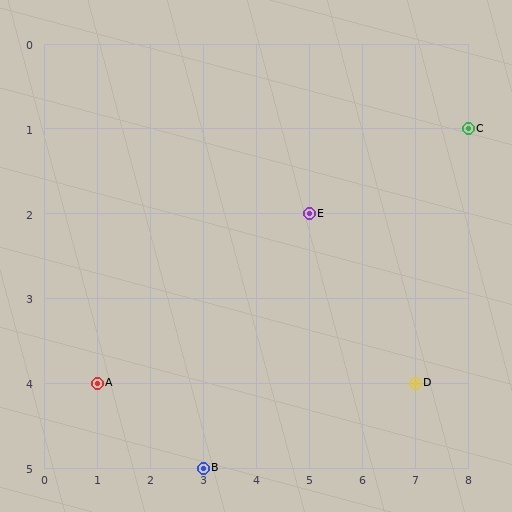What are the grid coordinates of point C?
Point C is at grid coordinates (8, 1).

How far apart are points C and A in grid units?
Points C and A are 7 columns and 3 rows apart (about 7.6 grid units diagonally).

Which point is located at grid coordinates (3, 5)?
Point B is at (3, 5).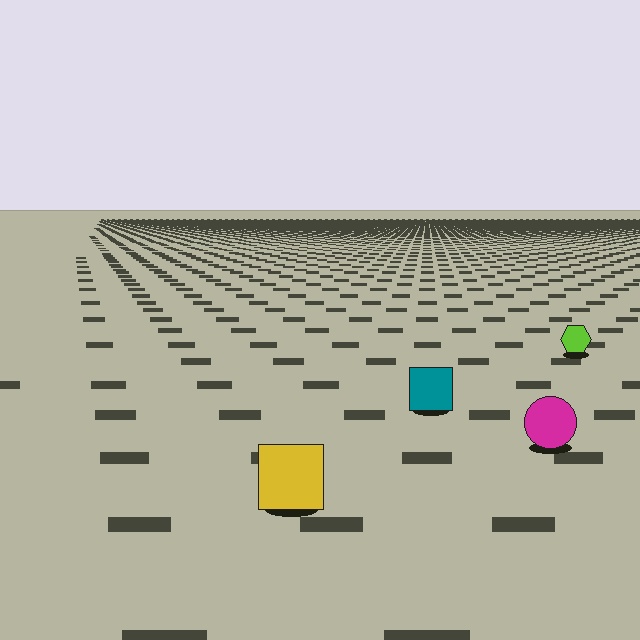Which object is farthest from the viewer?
The lime hexagon is farthest from the viewer. It appears smaller and the ground texture around it is denser.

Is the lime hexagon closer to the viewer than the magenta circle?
No. The magenta circle is closer — you can tell from the texture gradient: the ground texture is coarser near it.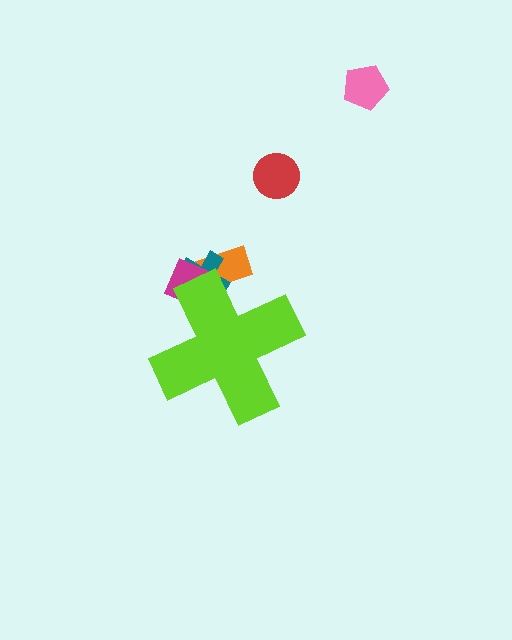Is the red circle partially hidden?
No, the red circle is fully visible.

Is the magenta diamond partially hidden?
Yes, the magenta diamond is partially hidden behind the lime cross.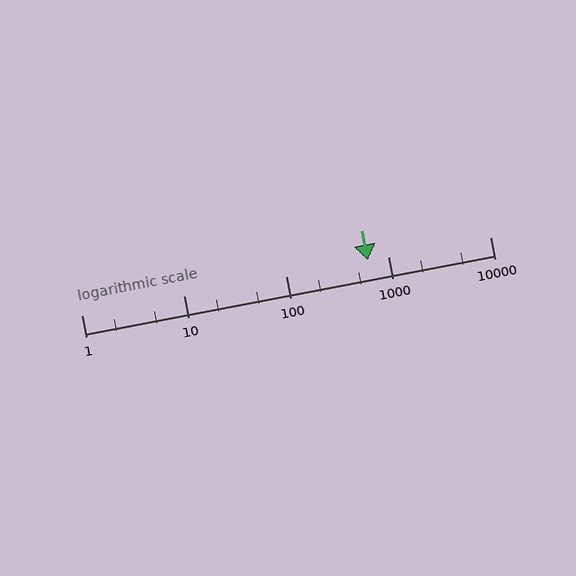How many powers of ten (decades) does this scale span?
The scale spans 4 decades, from 1 to 10000.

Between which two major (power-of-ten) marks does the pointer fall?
The pointer is between 100 and 1000.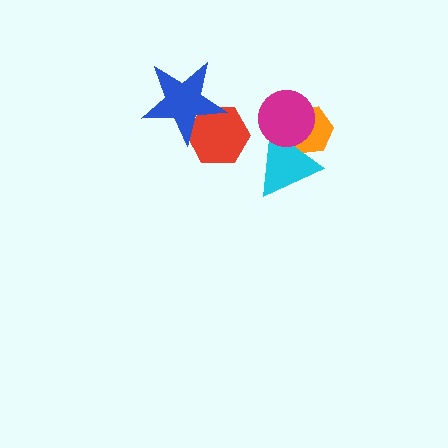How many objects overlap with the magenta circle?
2 objects overlap with the magenta circle.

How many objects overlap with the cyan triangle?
2 objects overlap with the cyan triangle.